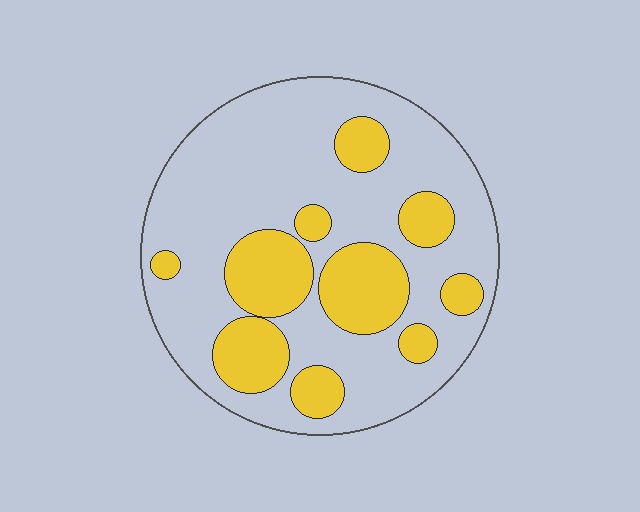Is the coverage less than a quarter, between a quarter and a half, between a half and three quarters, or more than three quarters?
Between a quarter and a half.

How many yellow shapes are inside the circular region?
10.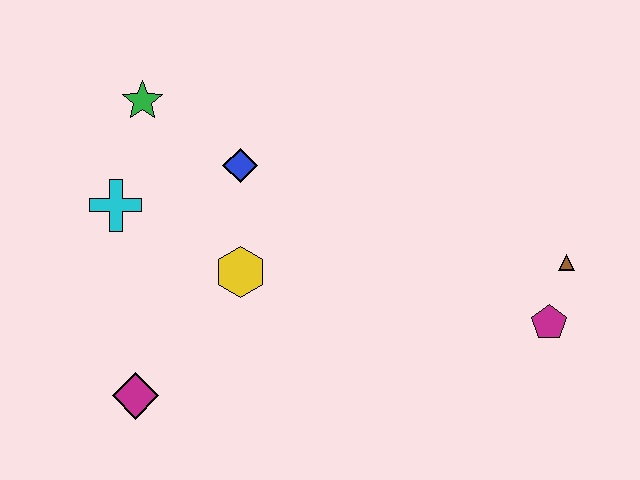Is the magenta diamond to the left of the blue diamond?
Yes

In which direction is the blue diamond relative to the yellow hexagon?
The blue diamond is above the yellow hexagon.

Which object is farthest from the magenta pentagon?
The green star is farthest from the magenta pentagon.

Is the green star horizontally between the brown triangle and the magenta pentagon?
No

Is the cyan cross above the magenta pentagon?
Yes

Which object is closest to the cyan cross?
The green star is closest to the cyan cross.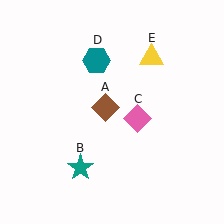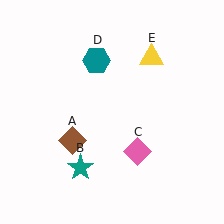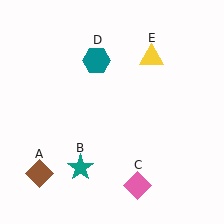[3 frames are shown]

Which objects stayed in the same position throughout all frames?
Teal star (object B) and teal hexagon (object D) and yellow triangle (object E) remained stationary.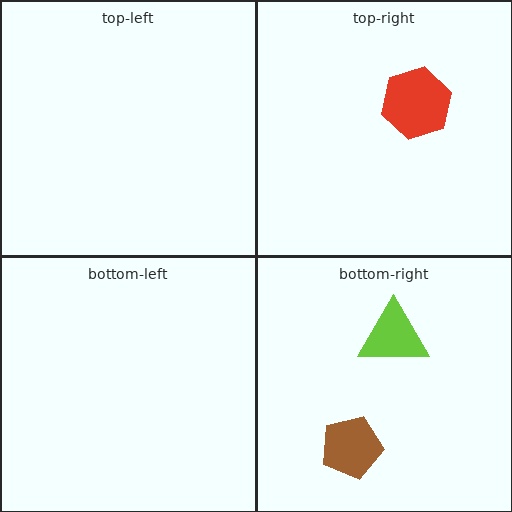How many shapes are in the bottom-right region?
2.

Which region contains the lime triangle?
The bottom-right region.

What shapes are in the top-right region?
The red hexagon.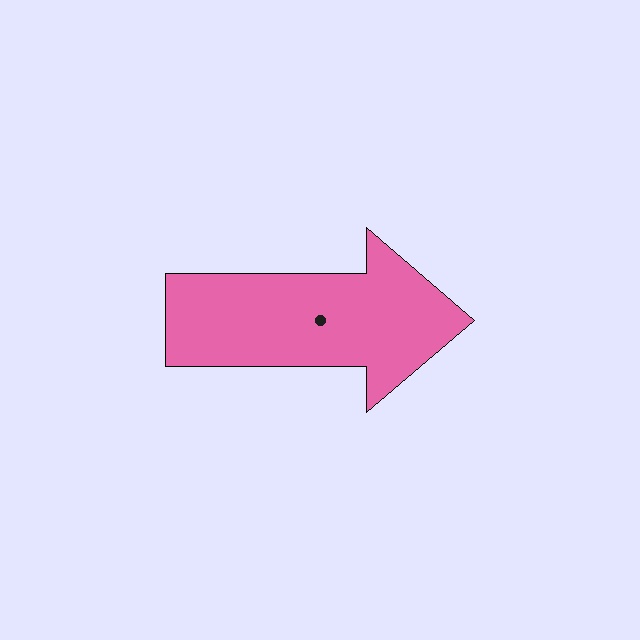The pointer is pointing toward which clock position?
Roughly 3 o'clock.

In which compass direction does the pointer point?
East.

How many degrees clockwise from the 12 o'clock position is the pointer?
Approximately 90 degrees.